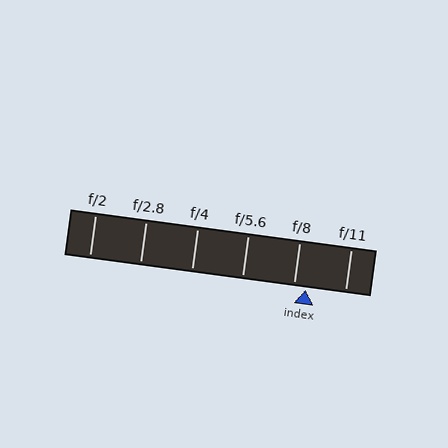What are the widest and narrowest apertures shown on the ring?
The widest aperture shown is f/2 and the narrowest is f/11.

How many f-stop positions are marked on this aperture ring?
There are 6 f-stop positions marked.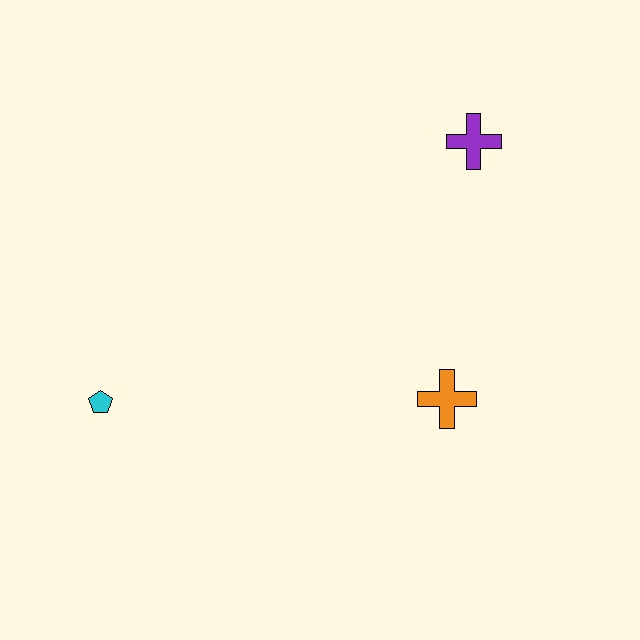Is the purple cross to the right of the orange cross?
Yes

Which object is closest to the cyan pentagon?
The orange cross is closest to the cyan pentagon.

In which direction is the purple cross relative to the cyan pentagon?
The purple cross is to the right of the cyan pentagon.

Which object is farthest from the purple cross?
The cyan pentagon is farthest from the purple cross.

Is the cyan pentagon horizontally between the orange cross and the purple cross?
No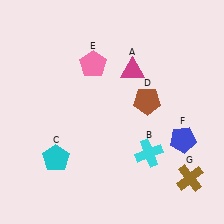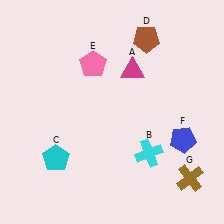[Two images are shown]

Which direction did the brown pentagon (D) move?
The brown pentagon (D) moved up.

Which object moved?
The brown pentagon (D) moved up.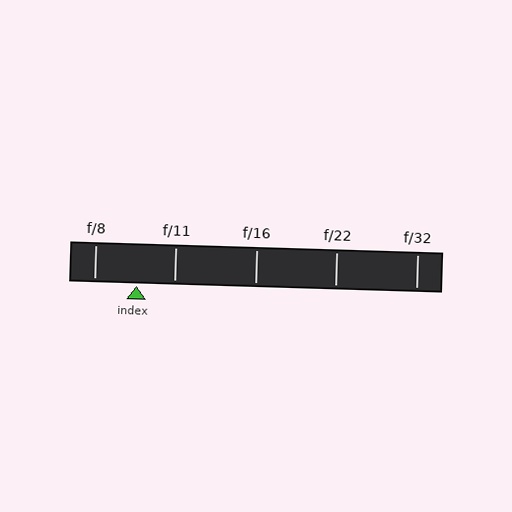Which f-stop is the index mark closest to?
The index mark is closest to f/11.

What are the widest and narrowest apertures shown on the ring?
The widest aperture shown is f/8 and the narrowest is f/32.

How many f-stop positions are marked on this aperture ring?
There are 5 f-stop positions marked.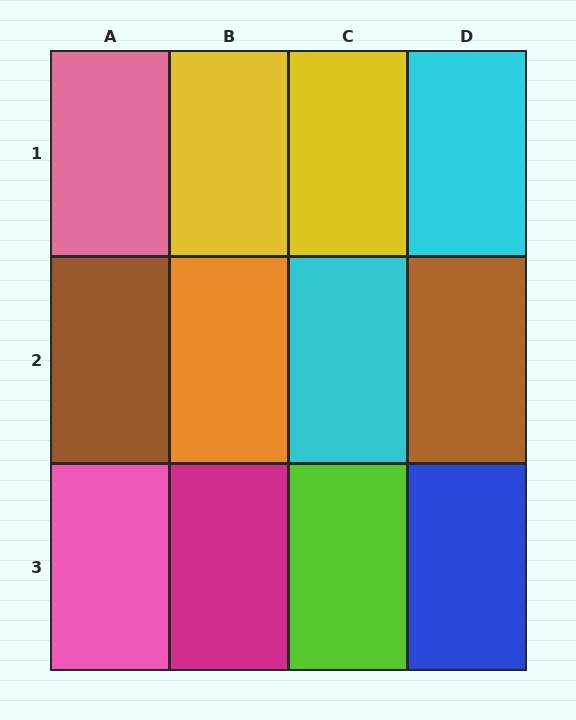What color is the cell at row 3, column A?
Pink.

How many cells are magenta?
1 cell is magenta.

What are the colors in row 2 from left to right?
Brown, orange, cyan, brown.